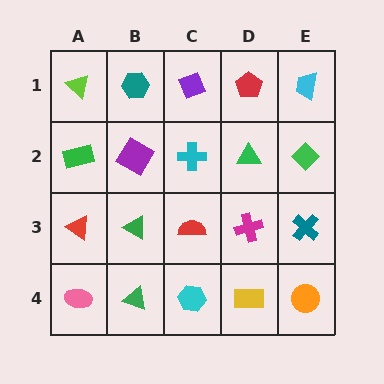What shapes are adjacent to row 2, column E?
A cyan trapezoid (row 1, column E), a teal cross (row 3, column E), a green triangle (row 2, column D).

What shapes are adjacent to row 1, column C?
A cyan cross (row 2, column C), a teal hexagon (row 1, column B), a red pentagon (row 1, column D).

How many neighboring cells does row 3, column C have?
4.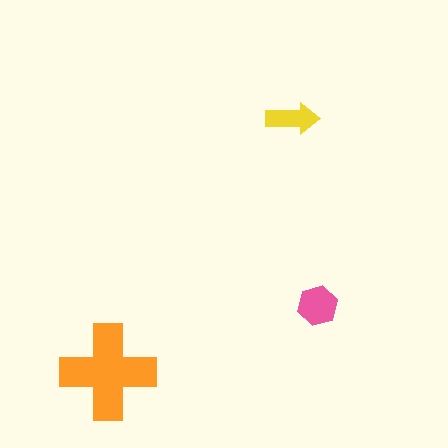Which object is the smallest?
The yellow arrow.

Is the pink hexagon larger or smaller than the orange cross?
Smaller.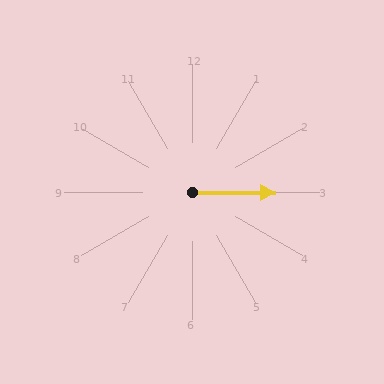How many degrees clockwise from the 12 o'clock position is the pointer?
Approximately 90 degrees.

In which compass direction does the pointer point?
East.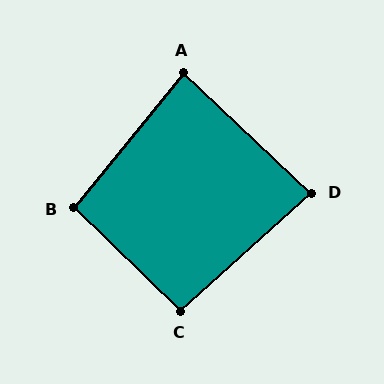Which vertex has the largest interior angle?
B, at approximately 95 degrees.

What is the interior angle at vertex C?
Approximately 94 degrees (approximately right).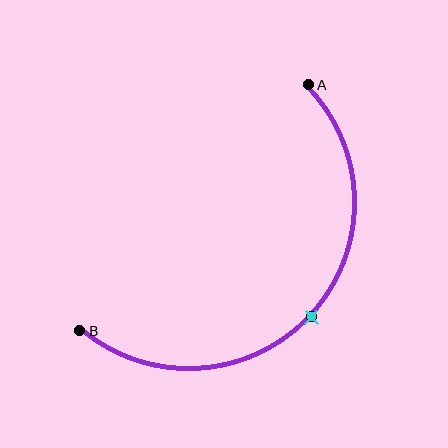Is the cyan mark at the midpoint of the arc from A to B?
Yes. The cyan mark lies on the arc at equal arc-length from both A and B — it is the arc midpoint.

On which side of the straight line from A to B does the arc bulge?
The arc bulges below and to the right of the straight line connecting A and B.